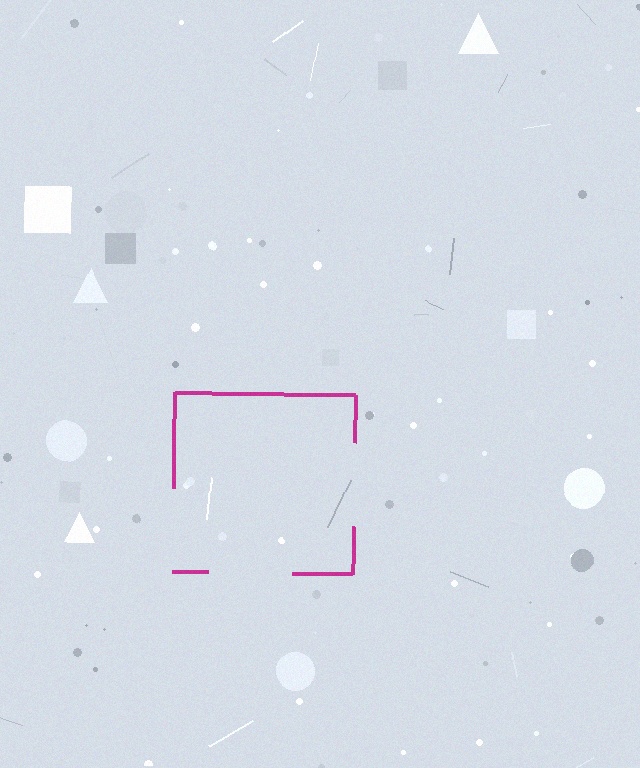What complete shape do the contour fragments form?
The contour fragments form a square.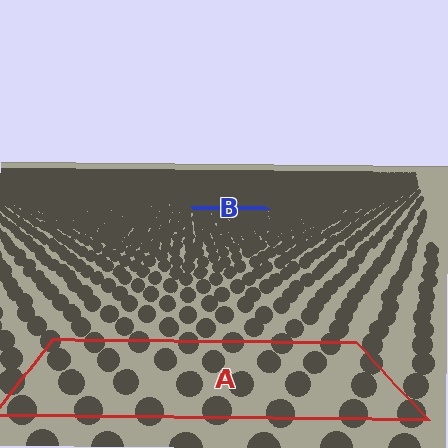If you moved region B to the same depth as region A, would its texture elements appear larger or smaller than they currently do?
They would appear larger. At a closer depth, the same texture elements are projected at a bigger on-screen size.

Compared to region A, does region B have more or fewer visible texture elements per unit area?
Region B has more texture elements per unit area — they are packed more densely because it is farther away.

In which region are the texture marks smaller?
The texture marks are smaller in region B, because it is farther away.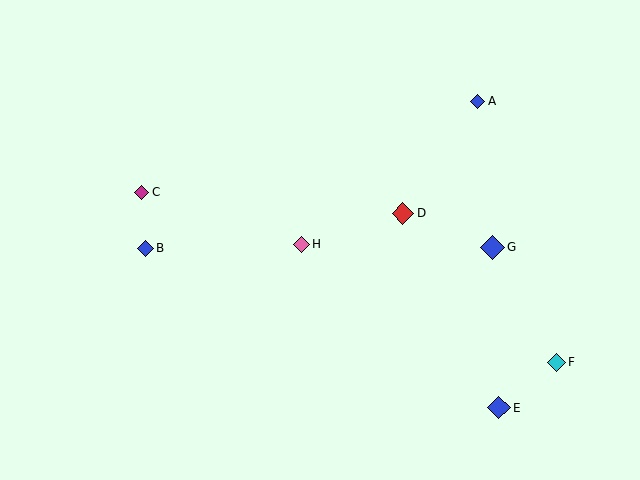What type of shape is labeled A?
Shape A is a blue diamond.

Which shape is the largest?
The blue diamond (labeled G) is the largest.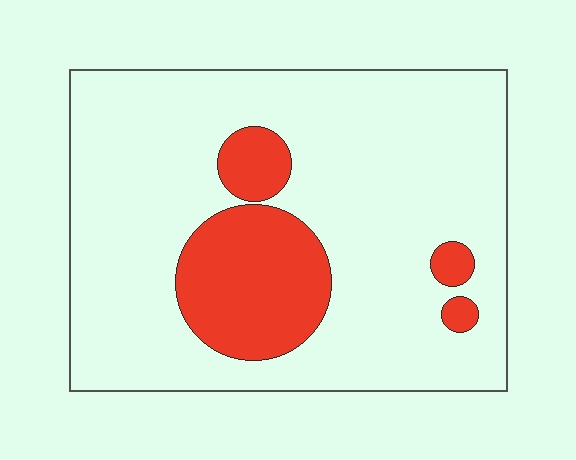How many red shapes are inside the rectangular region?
4.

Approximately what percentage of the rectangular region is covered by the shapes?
Approximately 20%.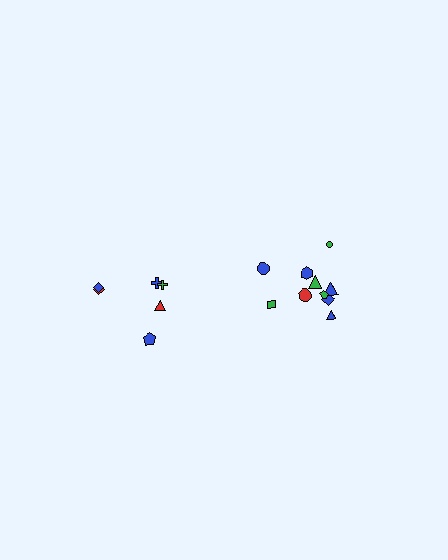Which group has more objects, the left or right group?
The right group.